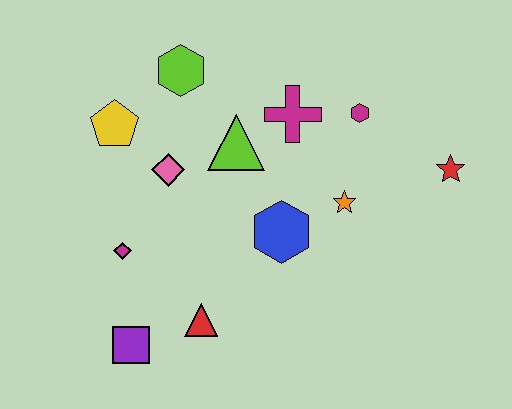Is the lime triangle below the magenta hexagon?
Yes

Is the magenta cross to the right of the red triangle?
Yes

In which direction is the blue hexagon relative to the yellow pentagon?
The blue hexagon is to the right of the yellow pentagon.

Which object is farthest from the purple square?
The red star is farthest from the purple square.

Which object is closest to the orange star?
The blue hexagon is closest to the orange star.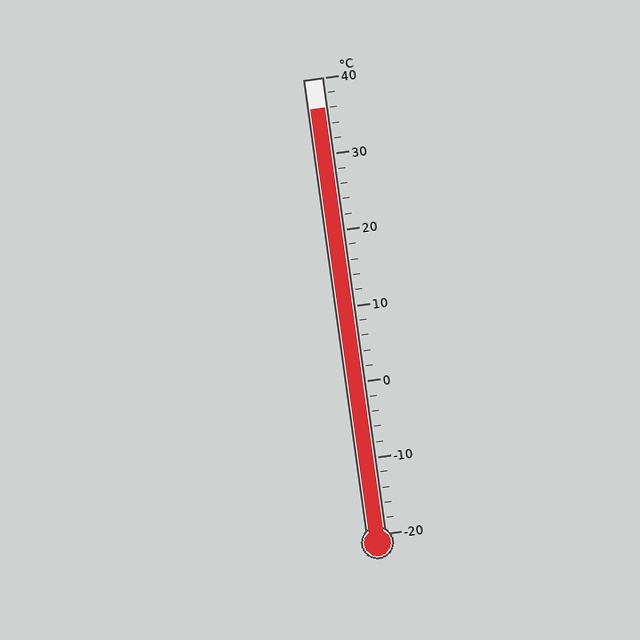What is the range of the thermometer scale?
The thermometer scale ranges from -20°C to 40°C.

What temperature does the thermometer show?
The thermometer shows approximately 36°C.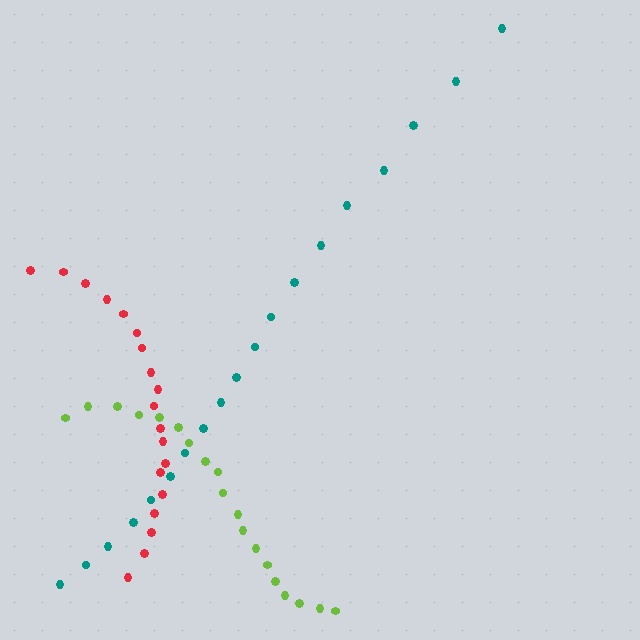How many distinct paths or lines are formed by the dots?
There are 3 distinct paths.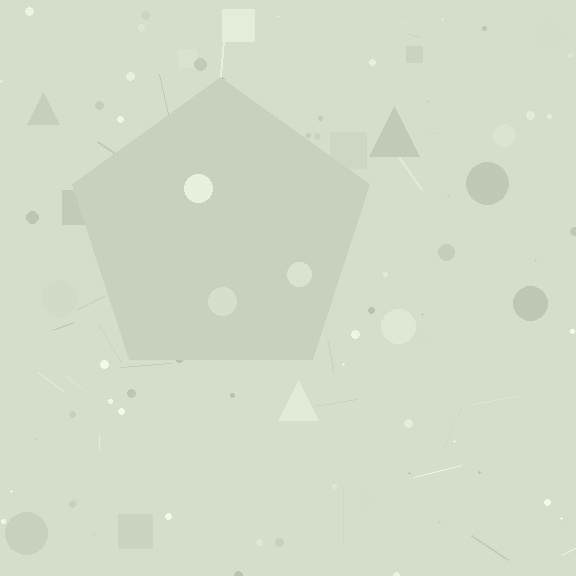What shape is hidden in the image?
A pentagon is hidden in the image.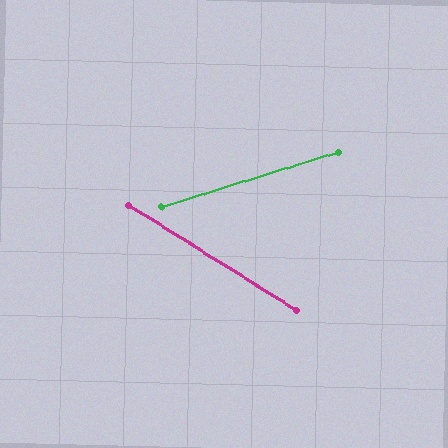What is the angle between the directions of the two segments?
Approximately 49 degrees.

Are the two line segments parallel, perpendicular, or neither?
Neither parallel nor perpendicular — they differ by about 49°.